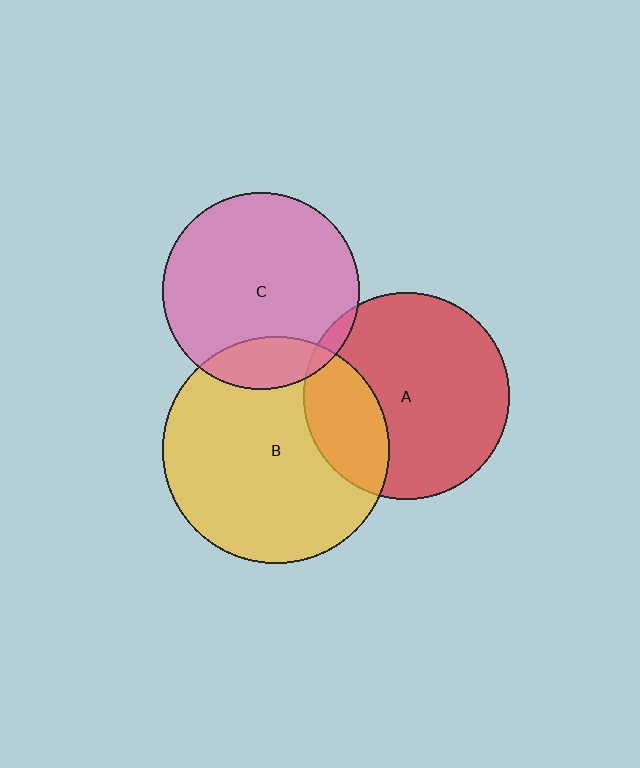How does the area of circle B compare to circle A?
Approximately 1.2 times.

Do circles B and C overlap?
Yes.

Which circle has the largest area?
Circle B (yellow).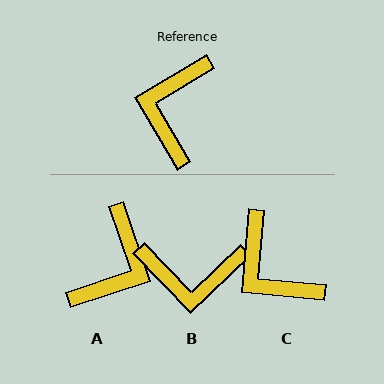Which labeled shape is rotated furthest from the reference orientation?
A, about 168 degrees away.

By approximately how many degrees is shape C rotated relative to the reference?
Approximately 54 degrees counter-clockwise.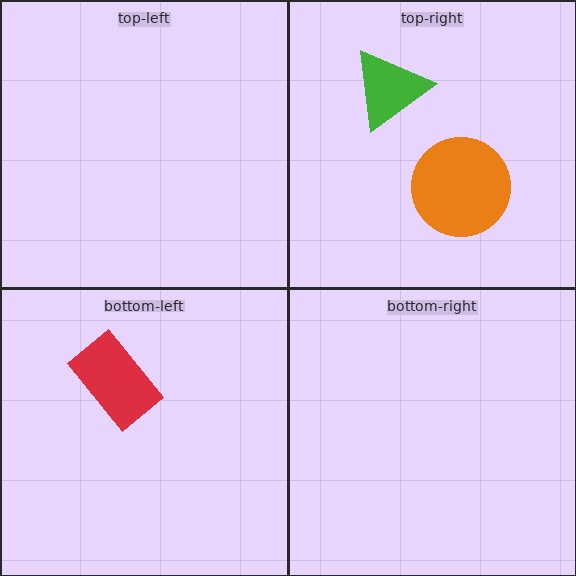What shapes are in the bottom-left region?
The red rectangle.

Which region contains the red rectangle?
The bottom-left region.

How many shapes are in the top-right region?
2.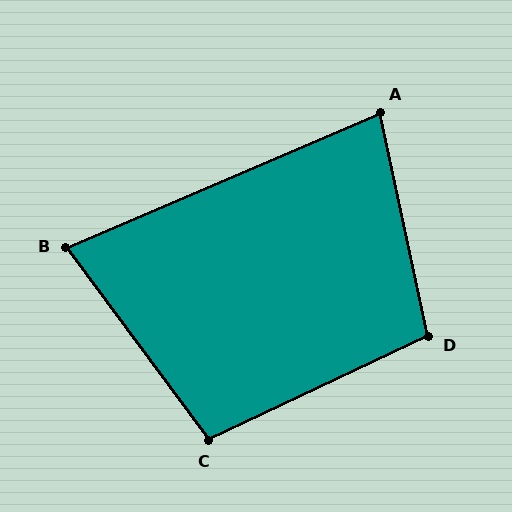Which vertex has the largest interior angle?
D, at approximately 103 degrees.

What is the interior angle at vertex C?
Approximately 101 degrees (obtuse).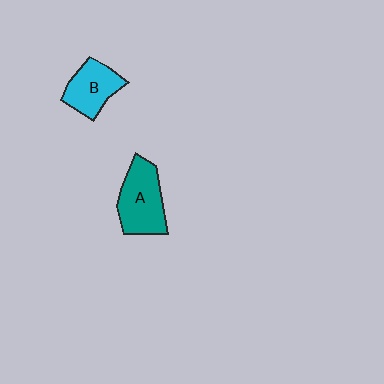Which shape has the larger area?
Shape A (teal).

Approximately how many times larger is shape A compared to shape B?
Approximately 1.3 times.